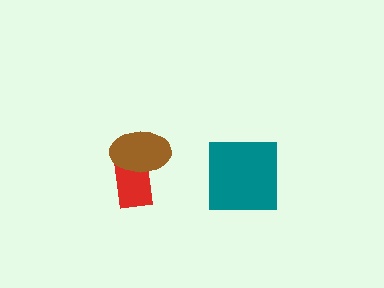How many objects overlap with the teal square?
0 objects overlap with the teal square.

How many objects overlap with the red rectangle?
1 object overlaps with the red rectangle.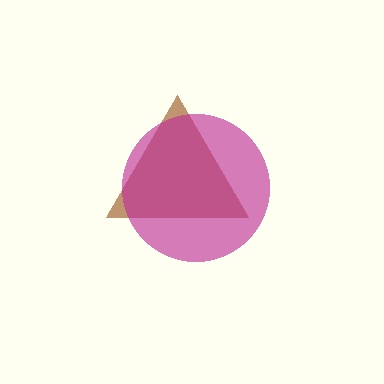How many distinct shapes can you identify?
There are 2 distinct shapes: a brown triangle, a magenta circle.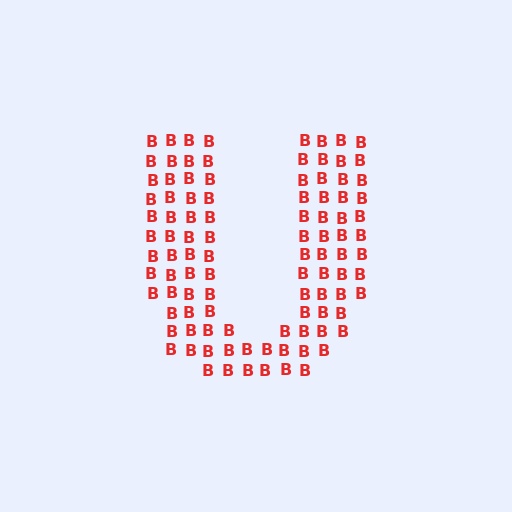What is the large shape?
The large shape is the letter U.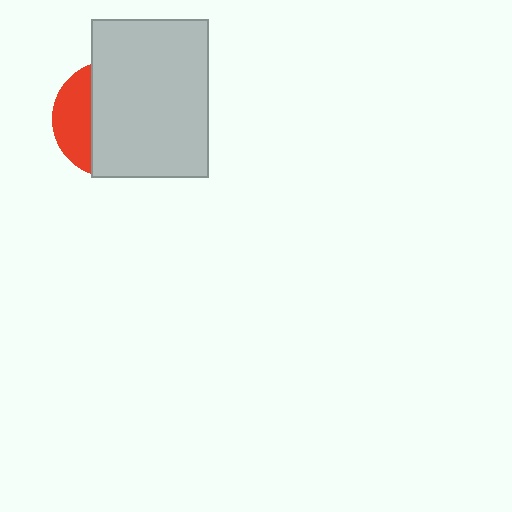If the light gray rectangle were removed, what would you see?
You would see the complete red circle.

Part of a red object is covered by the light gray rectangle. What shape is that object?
It is a circle.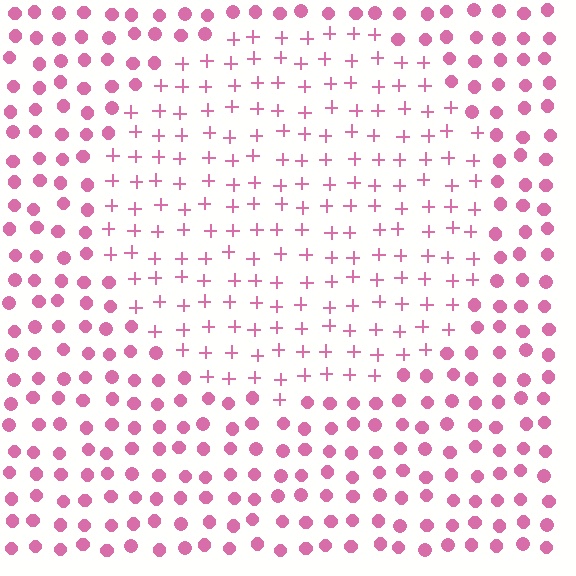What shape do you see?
I see a circle.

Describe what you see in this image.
The image is filled with small pink elements arranged in a uniform grid. A circle-shaped region contains plus signs, while the surrounding area contains circles. The boundary is defined purely by the change in element shape.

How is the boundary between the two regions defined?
The boundary is defined by a change in element shape: plus signs inside vs. circles outside. All elements share the same color and spacing.